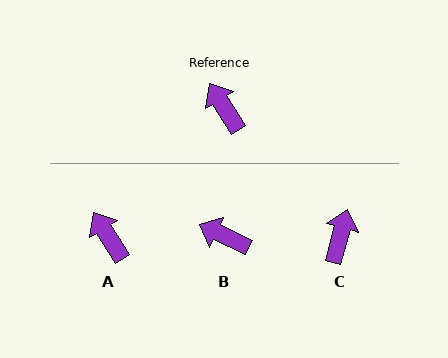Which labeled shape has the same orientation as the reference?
A.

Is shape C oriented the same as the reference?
No, it is off by about 47 degrees.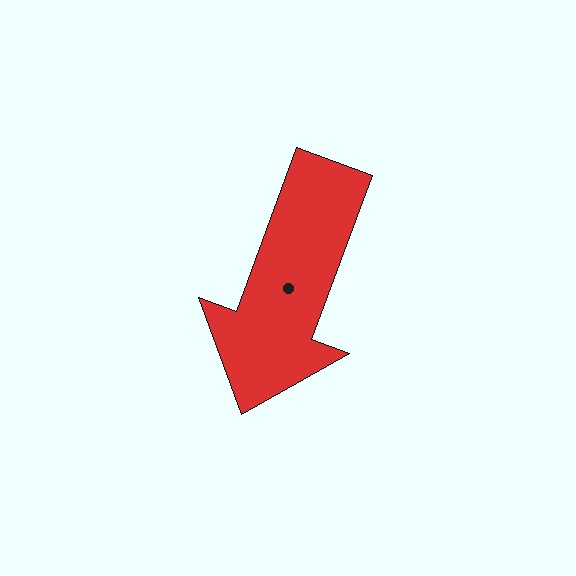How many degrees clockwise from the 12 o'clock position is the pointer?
Approximately 200 degrees.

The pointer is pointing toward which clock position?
Roughly 7 o'clock.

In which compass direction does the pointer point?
South.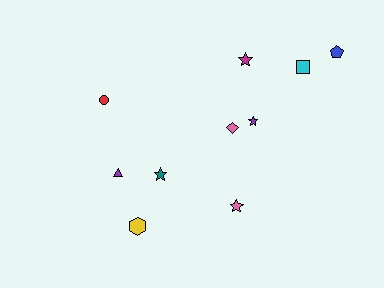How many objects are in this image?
There are 10 objects.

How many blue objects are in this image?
There is 1 blue object.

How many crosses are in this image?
There are no crosses.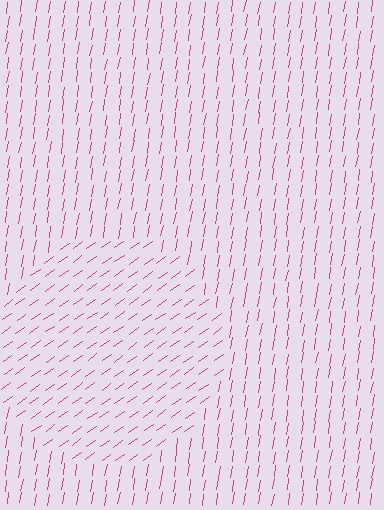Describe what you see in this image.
The image is filled with small magenta line segments. A circle region in the image has lines oriented differently from the surrounding lines, creating a visible texture boundary.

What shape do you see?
I see a circle.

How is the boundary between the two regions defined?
The boundary is defined purely by a change in line orientation (approximately 45 degrees difference). All lines are the same color and thickness.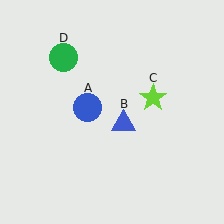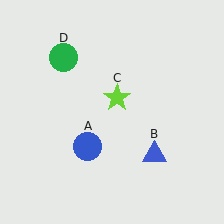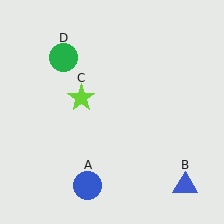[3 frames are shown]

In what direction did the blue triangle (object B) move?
The blue triangle (object B) moved down and to the right.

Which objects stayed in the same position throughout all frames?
Green circle (object D) remained stationary.